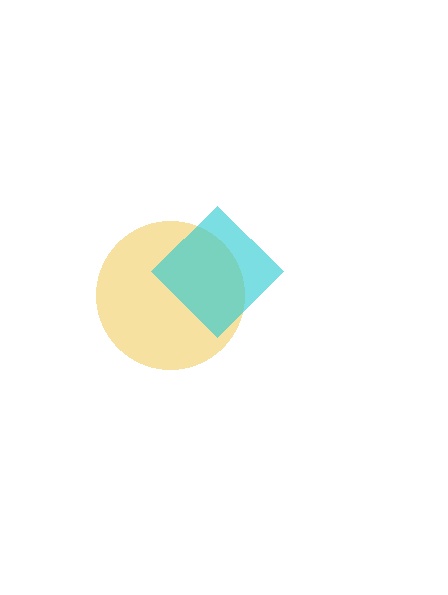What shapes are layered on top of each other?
The layered shapes are: a yellow circle, a cyan diamond.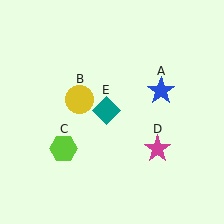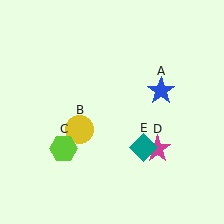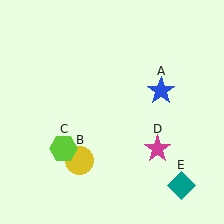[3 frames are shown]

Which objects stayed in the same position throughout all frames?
Blue star (object A) and lime hexagon (object C) and magenta star (object D) remained stationary.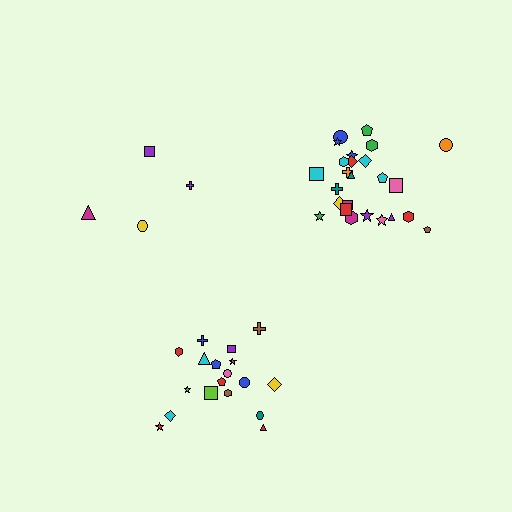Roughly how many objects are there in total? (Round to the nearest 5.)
Roughly 45 objects in total.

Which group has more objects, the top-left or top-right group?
The top-right group.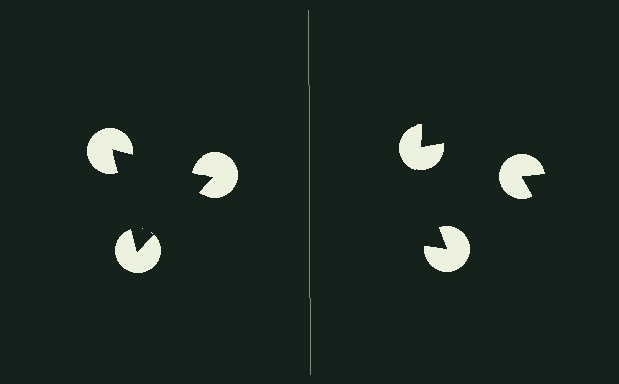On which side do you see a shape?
An illusory triangle appears on the left side. On the right side the wedge cuts are rotated, so no coherent shape forms.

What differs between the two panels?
The pac-man discs are positioned identically on both sides; only the wedge orientations differ. On the left they align to a triangle; on the right they are misaligned.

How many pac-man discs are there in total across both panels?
6 — 3 on each side.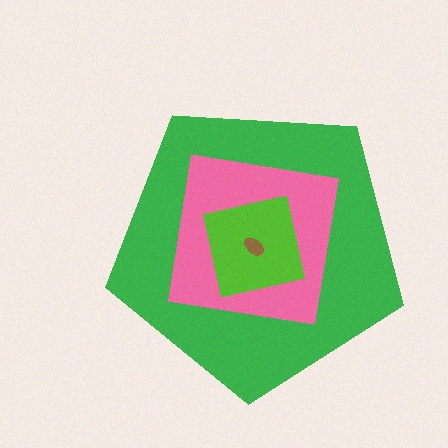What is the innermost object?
The brown ellipse.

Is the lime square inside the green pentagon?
Yes.